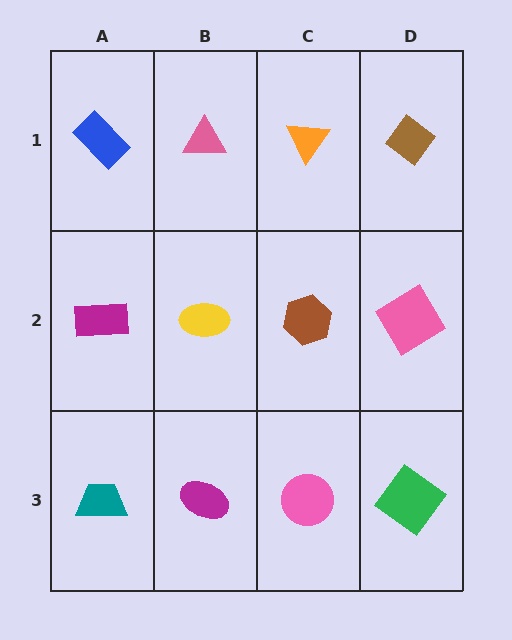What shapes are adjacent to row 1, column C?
A brown hexagon (row 2, column C), a pink triangle (row 1, column B), a brown diamond (row 1, column D).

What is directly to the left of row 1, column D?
An orange triangle.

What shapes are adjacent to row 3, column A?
A magenta rectangle (row 2, column A), a magenta ellipse (row 3, column B).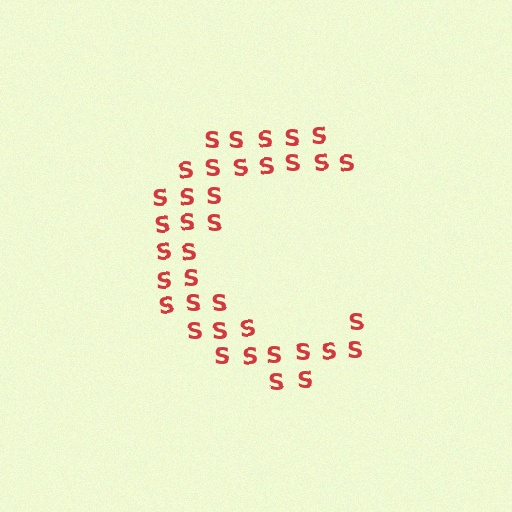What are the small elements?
The small elements are letter S's.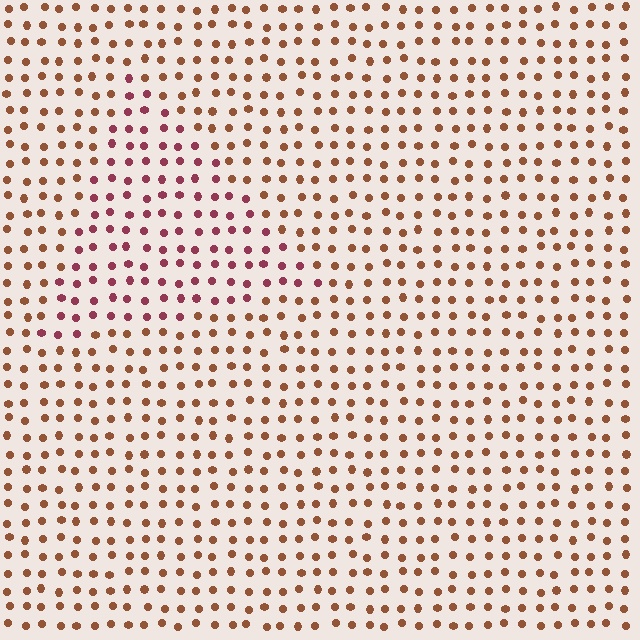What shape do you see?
I see a triangle.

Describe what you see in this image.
The image is filled with small brown elements in a uniform arrangement. A triangle-shaped region is visible where the elements are tinted to a slightly different hue, forming a subtle color boundary.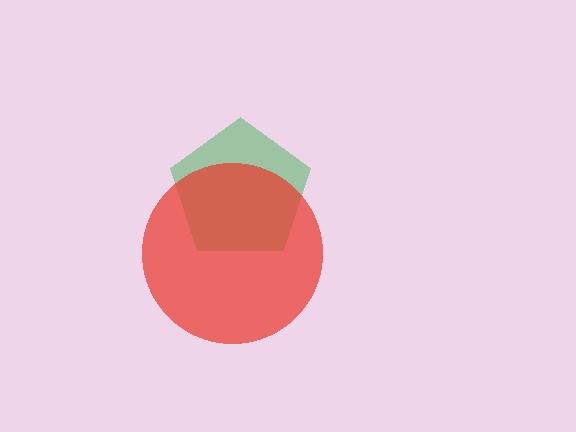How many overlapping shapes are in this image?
There are 2 overlapping shapes in the image.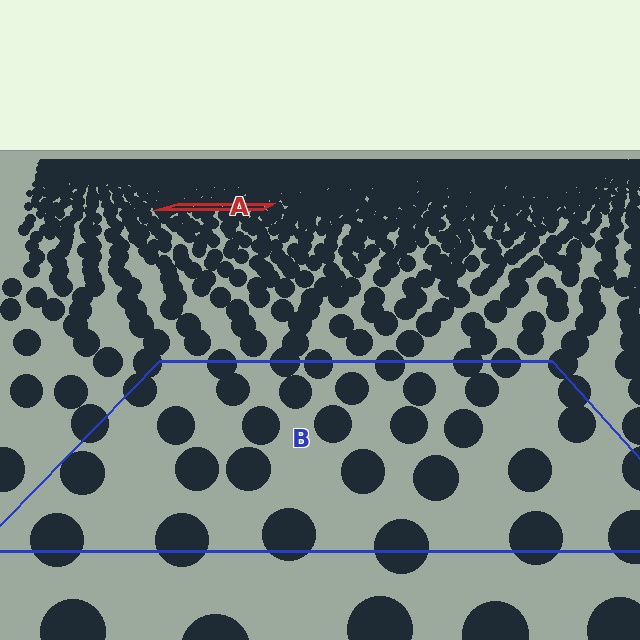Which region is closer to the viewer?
Region B is closer. The texture elements there are larger and more spread out.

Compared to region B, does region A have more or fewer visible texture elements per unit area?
Region A has more texture elements per unit area — they are packed more densely because it is farther away.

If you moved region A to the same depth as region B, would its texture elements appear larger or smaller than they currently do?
They would appear larger. At a closer depth, the same texture elements are projected at a bigger on-screen size.